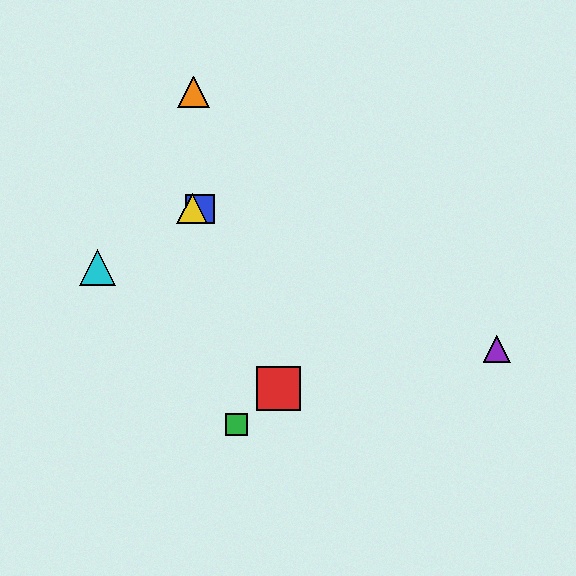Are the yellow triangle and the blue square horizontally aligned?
Yes, both are at y≈209.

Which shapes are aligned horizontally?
The blue square, the yellow triangle are aligned horizontally.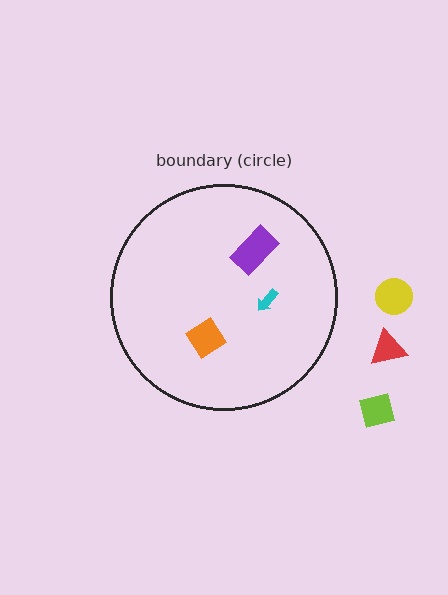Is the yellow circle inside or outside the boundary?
Outside.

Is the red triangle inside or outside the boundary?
Outside.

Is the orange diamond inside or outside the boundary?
Inside.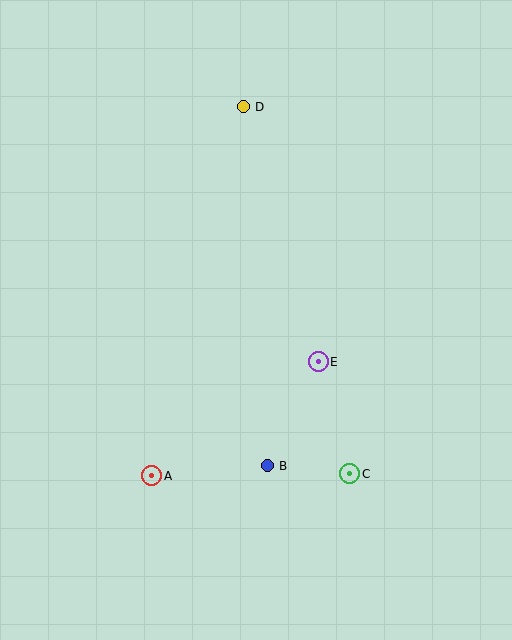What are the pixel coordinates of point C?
Point C is at (350, 474).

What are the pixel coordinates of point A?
Point A is at (152, 476).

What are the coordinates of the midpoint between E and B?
The midpoint between E and B is at (293, 414).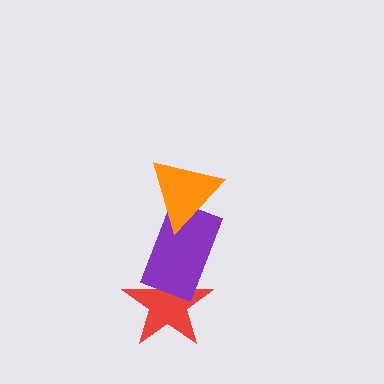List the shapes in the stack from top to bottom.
From top to bottom: the orange triangle, the purple rectangle, the red star.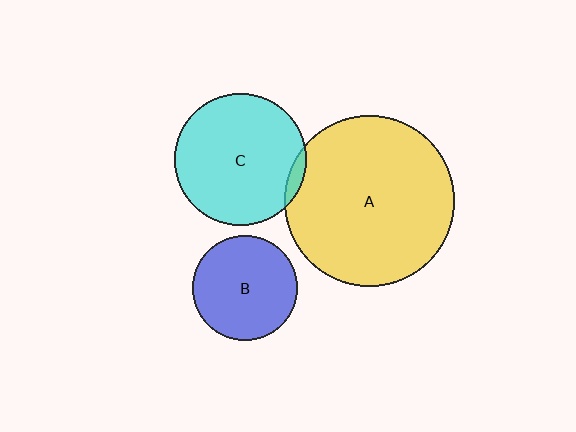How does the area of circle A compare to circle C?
Approximately 1.7 times.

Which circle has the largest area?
Circle A (yellow).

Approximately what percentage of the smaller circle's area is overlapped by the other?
Approximately 5%.